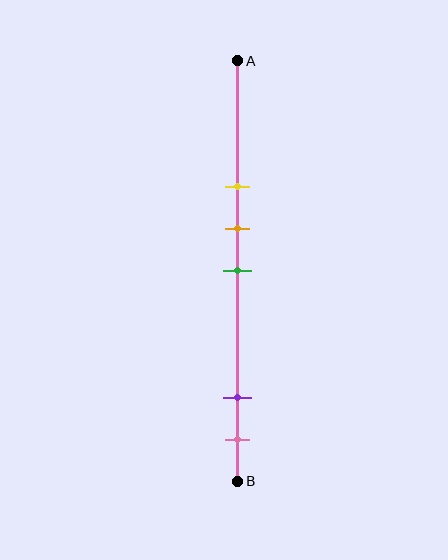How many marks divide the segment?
There are 5 marks dividing the segment.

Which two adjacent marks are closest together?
The orange and green marks are the closest adjacent pair.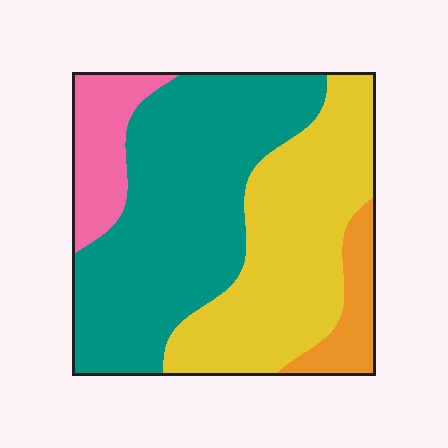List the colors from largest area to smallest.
From largest to smallest: teal, yellow, pink, orange.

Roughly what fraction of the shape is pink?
Pink takes up less than a quarter of the shape.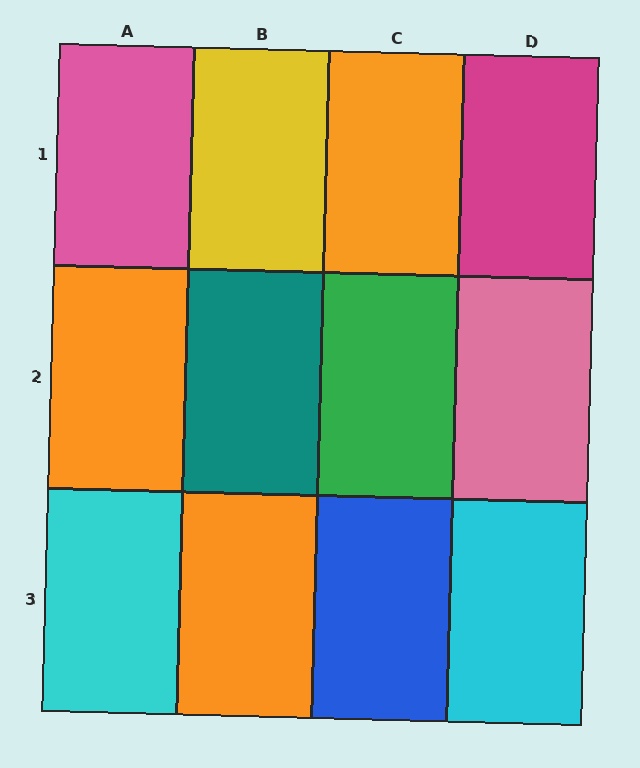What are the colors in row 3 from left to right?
Cyan, orange, blue, cyan.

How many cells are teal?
1 cell is teal.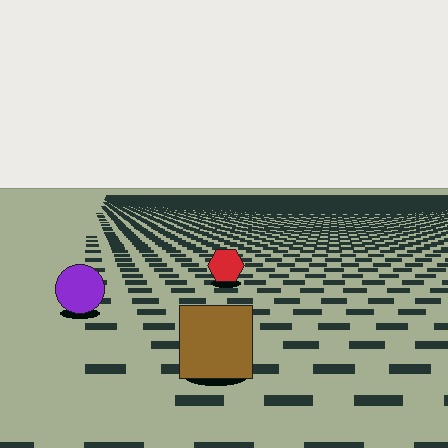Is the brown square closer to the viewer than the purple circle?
Yes. The brown square is closer — you can tell from the texture gradient: the ground texture is coarser near it.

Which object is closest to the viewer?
The brown square is closest. The texture marks near it are larger and more spread out.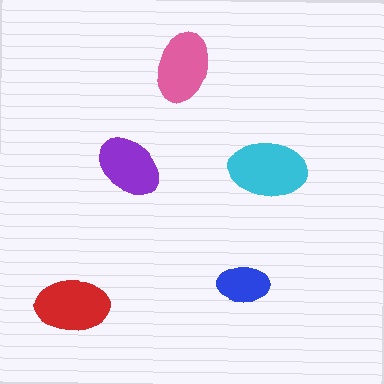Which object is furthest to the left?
The red ellipse is leftmost.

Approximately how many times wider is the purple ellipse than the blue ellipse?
About 1.5 times wider.